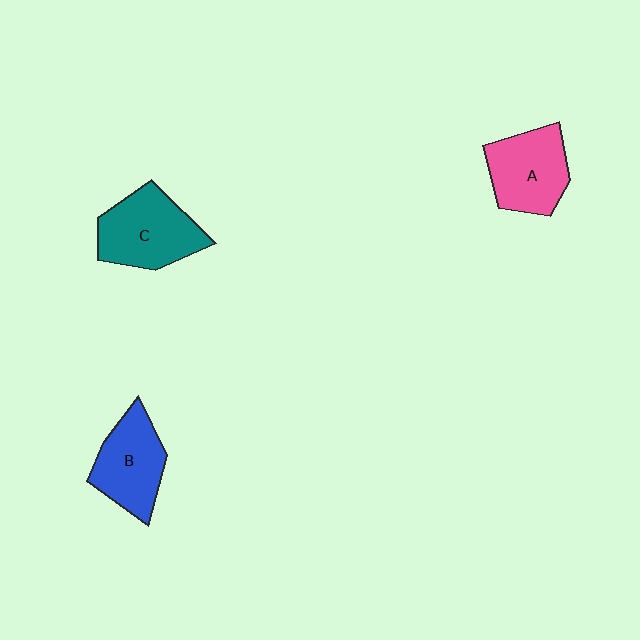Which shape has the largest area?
Shape C (teal).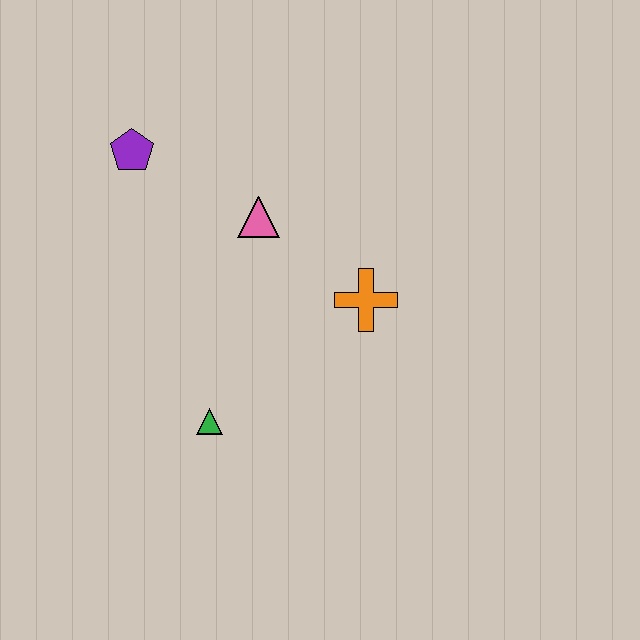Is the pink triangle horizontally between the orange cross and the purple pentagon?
Yes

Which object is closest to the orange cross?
The pink triangle is closest to the orange cross.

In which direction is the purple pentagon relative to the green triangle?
The purple pentagon is above the green triangle.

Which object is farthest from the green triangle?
The purple pentagon is farthest from the green triangle.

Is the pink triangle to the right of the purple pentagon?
Yes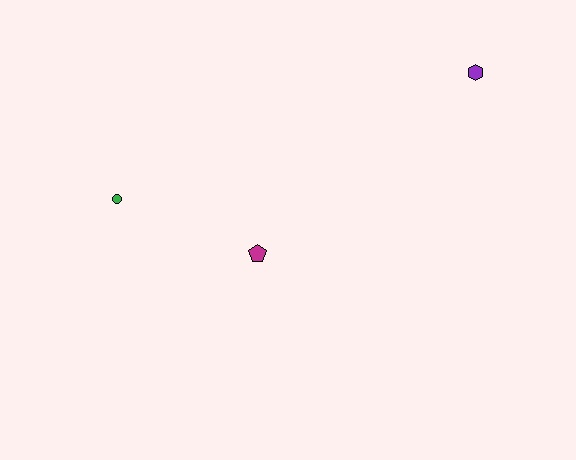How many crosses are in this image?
There are no crosses.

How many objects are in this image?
There are 3 objects.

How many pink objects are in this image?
There are no pink objects.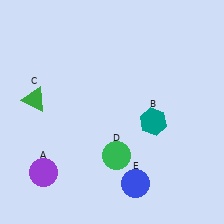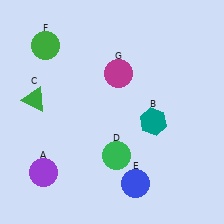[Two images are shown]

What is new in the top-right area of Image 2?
A magenta circle (G) was added in the top-right area of Image 2.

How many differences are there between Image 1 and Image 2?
There are 2 differences between the two images.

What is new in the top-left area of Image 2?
A green circle (F) was added in the top-left area of Image 2.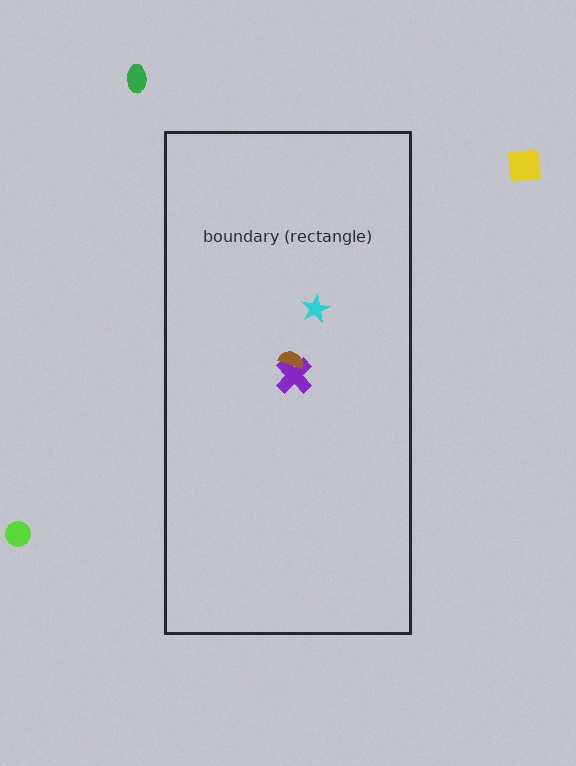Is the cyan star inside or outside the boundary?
Inside.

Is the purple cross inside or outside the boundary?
Inside.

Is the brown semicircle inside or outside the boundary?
Inside.